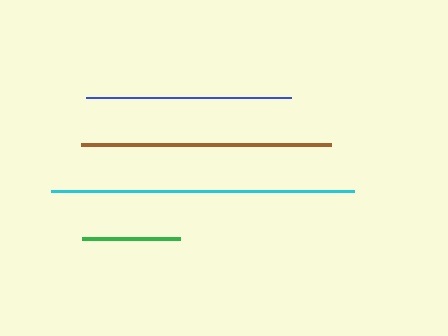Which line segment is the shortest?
The green line is the shortest at approximately 98 pixels.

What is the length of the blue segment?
The blue segment is approximately 205 pixels long.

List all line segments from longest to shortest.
From longest to shortest: cyan, brown, blue, green.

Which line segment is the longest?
The cyan line is the longest at approximately 302 pixels.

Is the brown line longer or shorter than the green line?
The brown line is longer than the green line.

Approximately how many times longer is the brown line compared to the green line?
The brown line is approximately 2.6 times the length of the green line.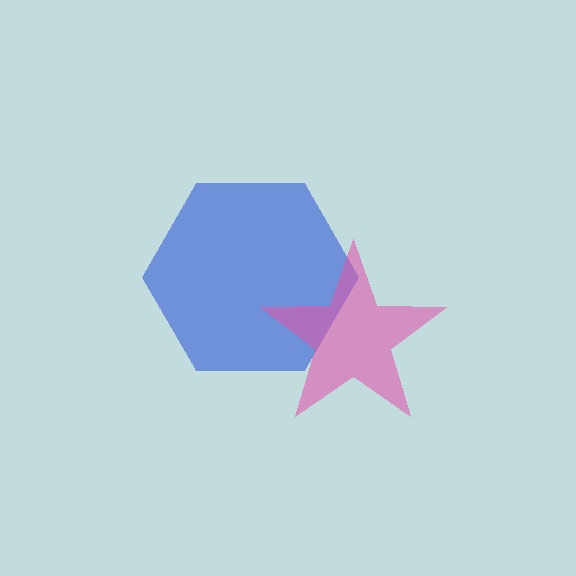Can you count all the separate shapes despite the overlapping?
Yes, there are 2 separate shapes.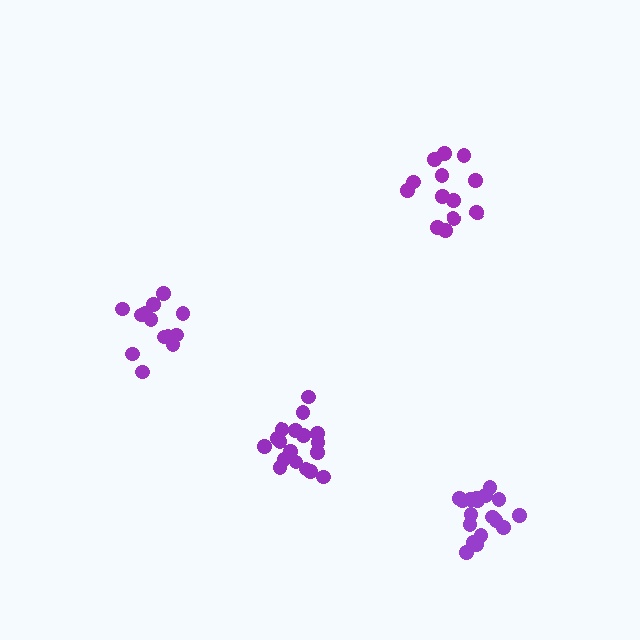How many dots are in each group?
Group 1: 13 dots, Group 2: 13 dots, Group 3: 18 dots, Group 4: 18 dots (62 total).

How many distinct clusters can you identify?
There are 4 distinct clusters.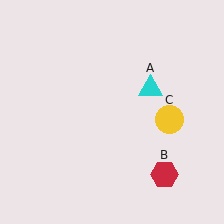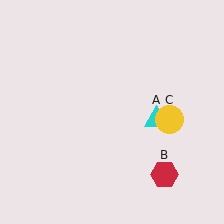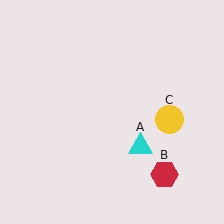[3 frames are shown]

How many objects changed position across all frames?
1 object changed position: cyan triangle (object A).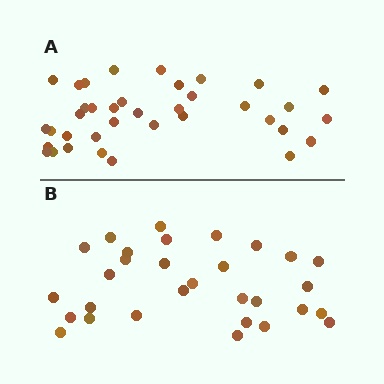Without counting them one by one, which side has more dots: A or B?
Region A (the top region) has more dots.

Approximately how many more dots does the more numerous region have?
Region A has roughly 8 or so more dots than region B.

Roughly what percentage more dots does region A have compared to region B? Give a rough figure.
About 25% more.